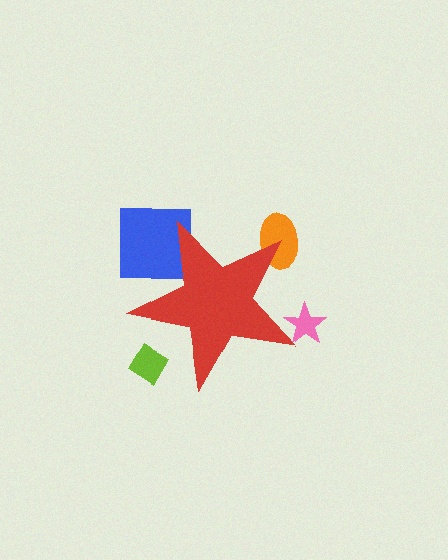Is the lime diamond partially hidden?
Yes, the lime diamond is partially hidden behind the red star.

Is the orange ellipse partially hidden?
Yes, the orange ellipse is partially hidden behind the red star.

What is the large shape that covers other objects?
A red star.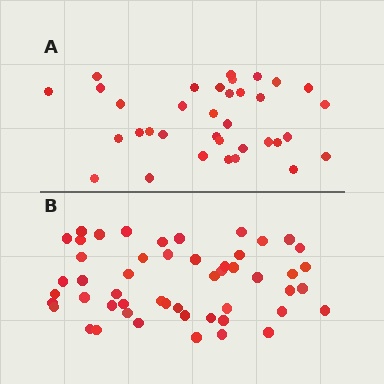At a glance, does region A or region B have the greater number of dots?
Region B (the bottom region) has more dots.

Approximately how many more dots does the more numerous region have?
Region B has approximately 15 more dots than region A.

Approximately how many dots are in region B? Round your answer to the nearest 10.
About 50 dots. (The exact count is 51, which rounds to 50.)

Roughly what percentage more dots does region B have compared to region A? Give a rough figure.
About 45% more.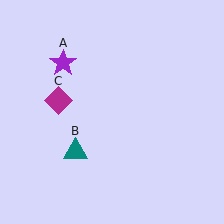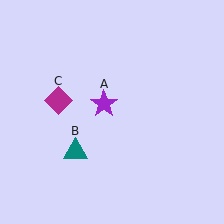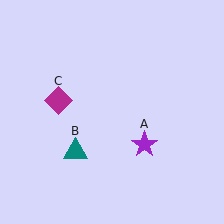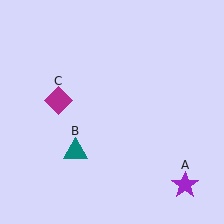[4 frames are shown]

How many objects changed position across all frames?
1 object changed position: purple star (object A).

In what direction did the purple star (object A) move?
The purple star (object A) moved down and to the right.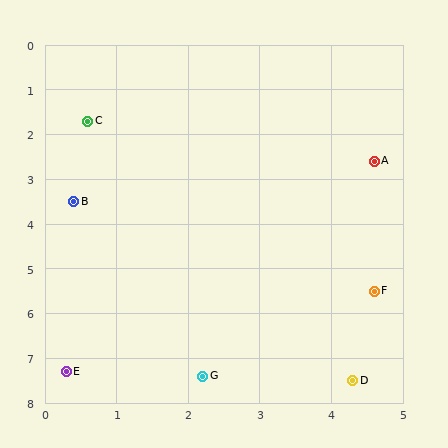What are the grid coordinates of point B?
Point B is at approximately (0.4, 3.5).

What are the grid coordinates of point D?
Point D is at approximately (4.3, 7.5).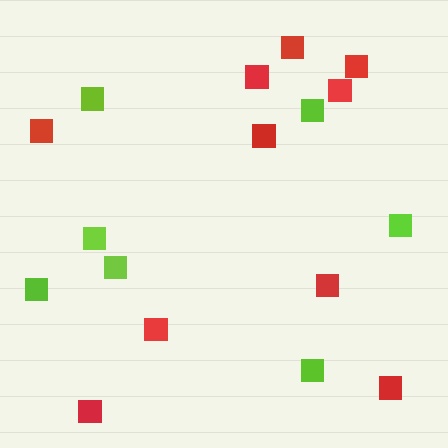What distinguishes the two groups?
There are 2 groups: one group of red squares (10) and one group of lime squares (7).